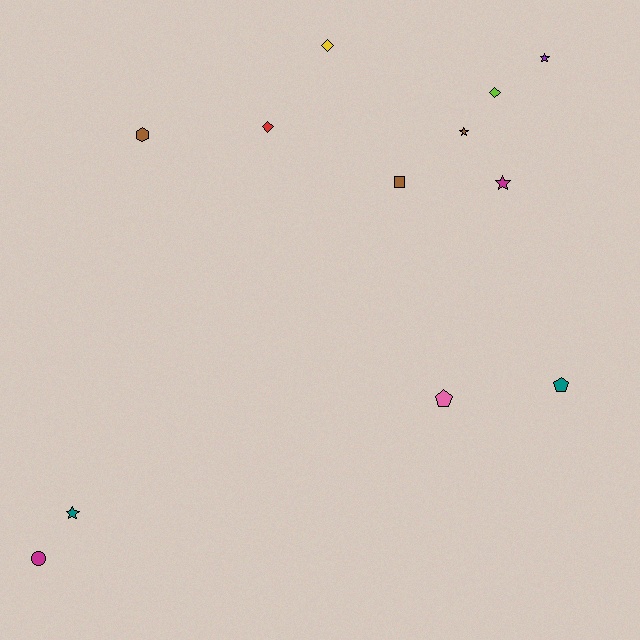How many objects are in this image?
There are 12 objects.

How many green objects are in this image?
There are no green objects.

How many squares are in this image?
There is 1 square.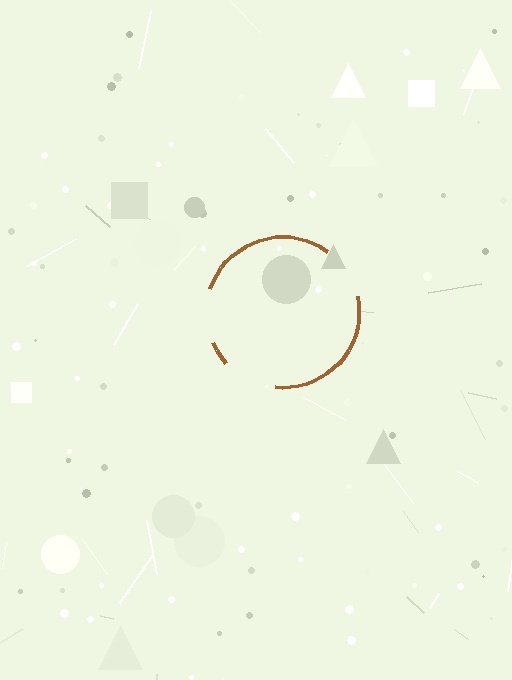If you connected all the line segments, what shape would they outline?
They would outline a circle.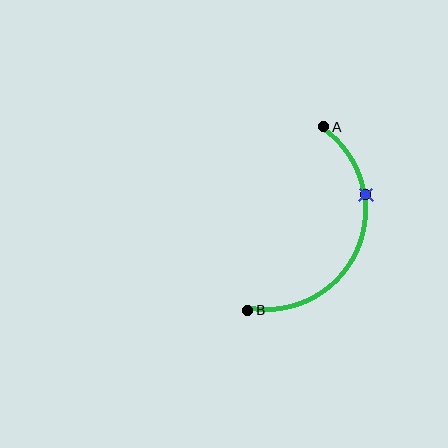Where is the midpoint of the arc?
The arc midpoint is the point on the curve farthest from the straight line joining A and B. It sits to the right of that line.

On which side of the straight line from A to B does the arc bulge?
The arc bulges to the right of the straight line connecting A and B.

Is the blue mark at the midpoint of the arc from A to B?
No. The blue mark lies on the arc but is closer to endpoint A. The arc midpoint would be at the point on the curve equidistant along the arc from both A and B.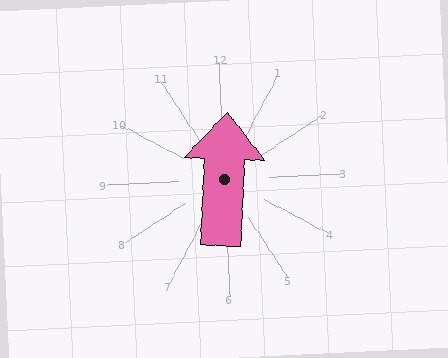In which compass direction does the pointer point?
North.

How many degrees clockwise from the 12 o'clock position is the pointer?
Approximately 6 degrees.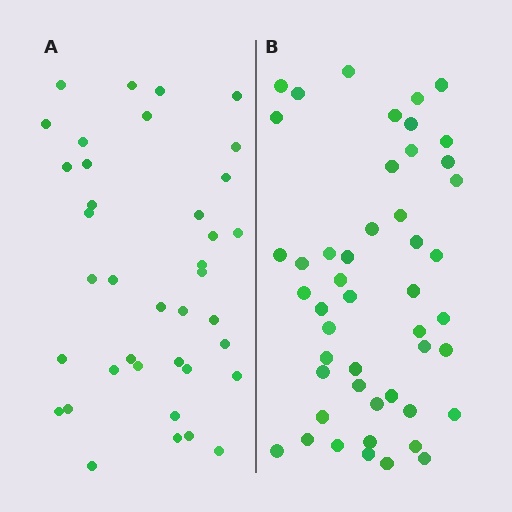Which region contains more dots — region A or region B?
Region B (the right region) has more dots.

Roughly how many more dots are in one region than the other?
Region B has roughly 10 or so more dots than region A.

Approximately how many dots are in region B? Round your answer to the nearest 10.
About 50 dots. (The exact count is 48, which rounds to 50.)